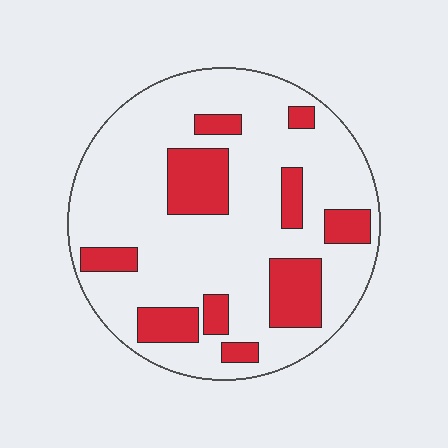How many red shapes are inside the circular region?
10.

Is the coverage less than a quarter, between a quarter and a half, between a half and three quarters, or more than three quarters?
Less than a quarter.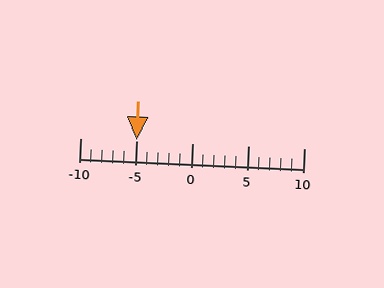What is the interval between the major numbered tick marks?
The major tick marks are spaced 5 units apart.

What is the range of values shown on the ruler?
The ruler shows values from -10 to 10.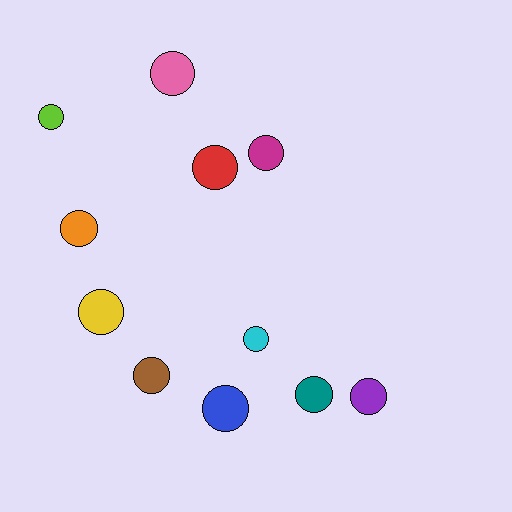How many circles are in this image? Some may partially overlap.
There are 11 circles.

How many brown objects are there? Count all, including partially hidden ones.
There is 1 brown object.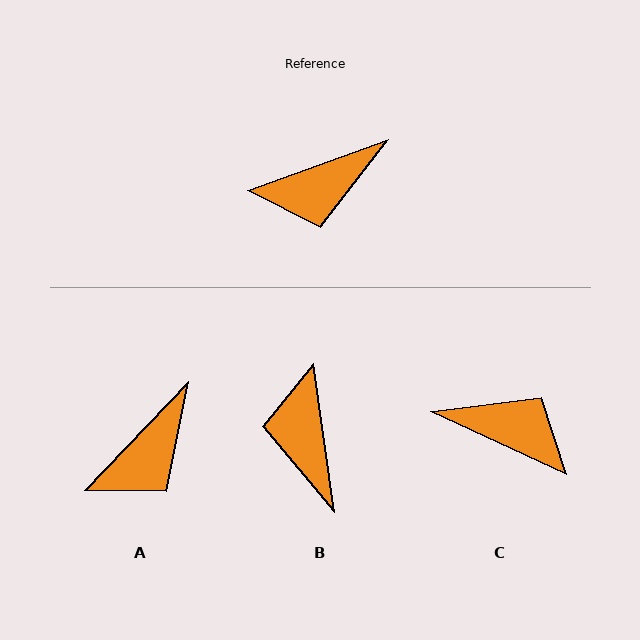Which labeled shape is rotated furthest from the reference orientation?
C, about 135 degrees away.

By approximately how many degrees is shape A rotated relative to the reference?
Approximately 27 degrees counter-clockwise.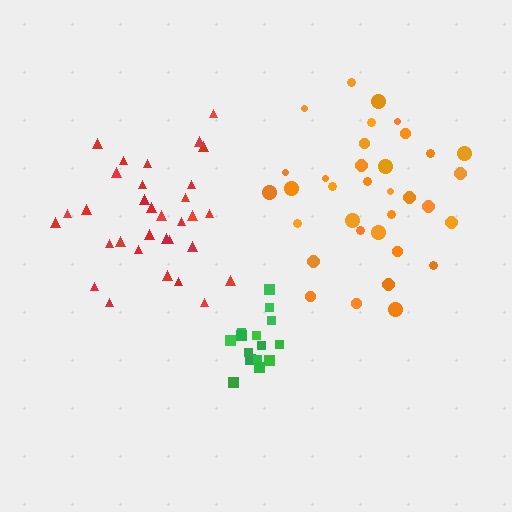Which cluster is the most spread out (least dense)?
Orange.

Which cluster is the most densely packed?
Green.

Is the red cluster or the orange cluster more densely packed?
Red.